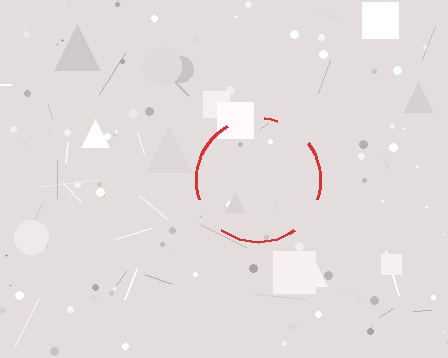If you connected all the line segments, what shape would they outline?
They would outline a circle.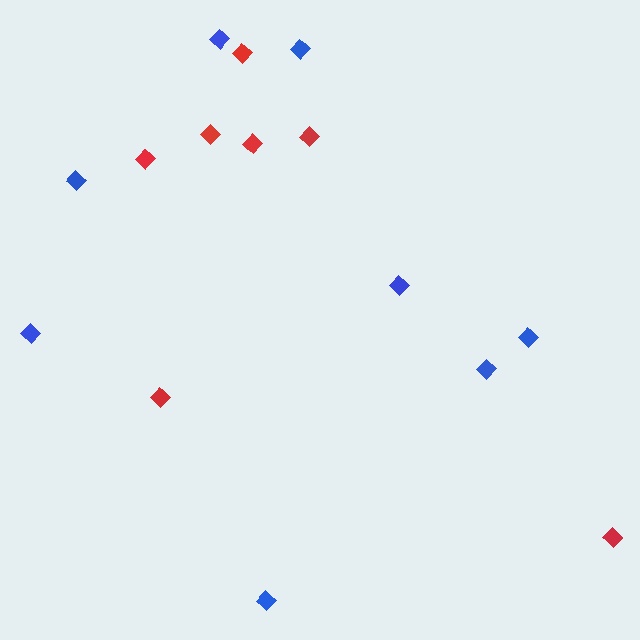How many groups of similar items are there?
There are 2 groups: one group of blue diamonds (8) and one group of red diamonds (7).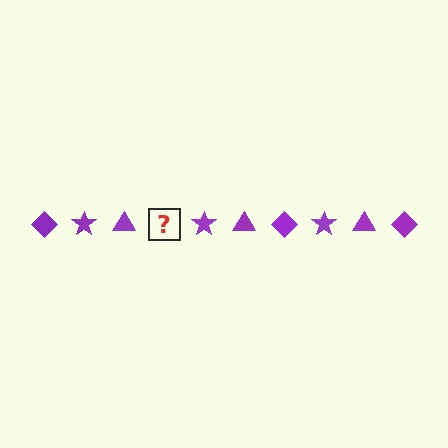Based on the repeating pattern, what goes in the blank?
The blank should be a purple diamond.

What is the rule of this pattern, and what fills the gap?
The rule is that the pattern cycles through diamond, star, triangle shapes in purple. The gap should be filled with a purple diamond.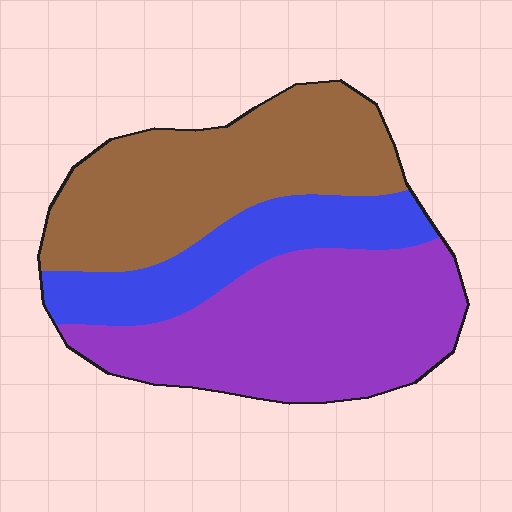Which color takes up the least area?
Blue, at roughly 20%.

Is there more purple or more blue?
Purple.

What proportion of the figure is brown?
Brown takes up about three eighths (3/8) of the figure.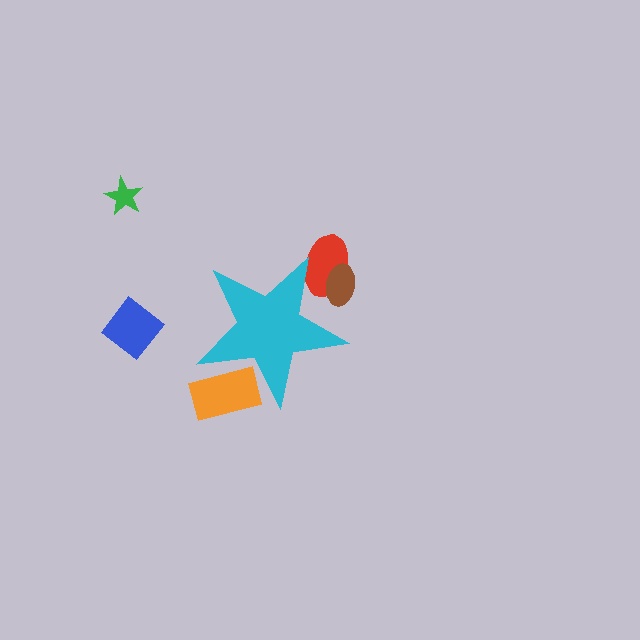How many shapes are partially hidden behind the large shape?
3 shapes are partially hidden.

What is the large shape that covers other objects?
A cyan star.